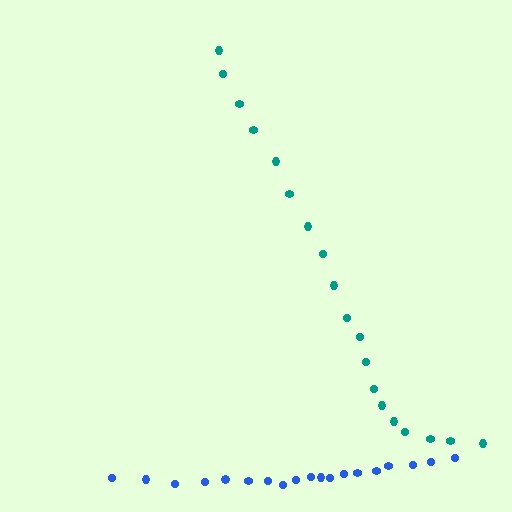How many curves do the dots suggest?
There are 2 distinct paths.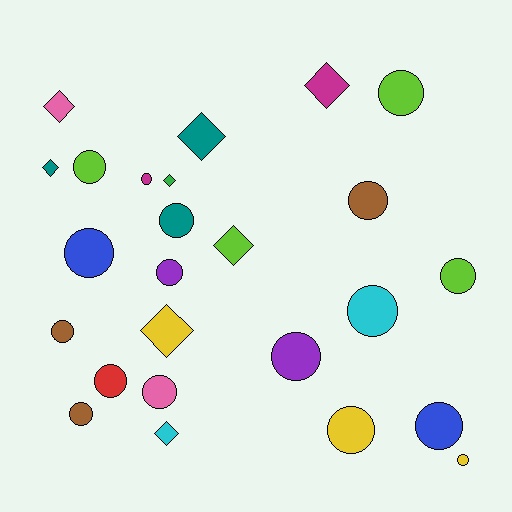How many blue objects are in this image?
There are 2 blue objects.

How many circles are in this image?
There are 17 circles.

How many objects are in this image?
There are 25 objects.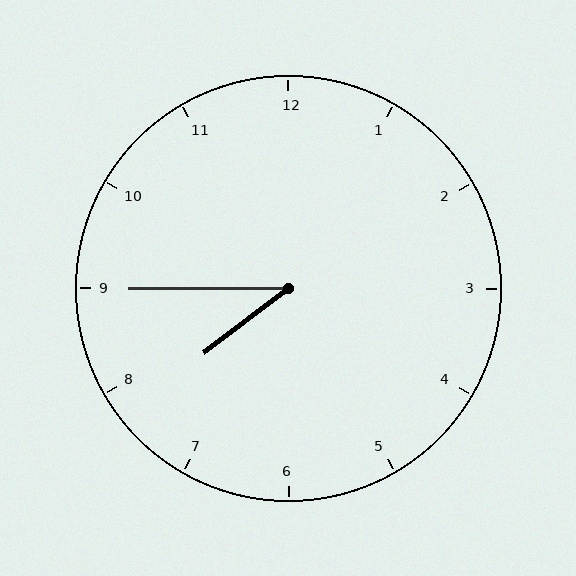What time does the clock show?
7:45.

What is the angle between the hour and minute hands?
Approximately 38 degrees.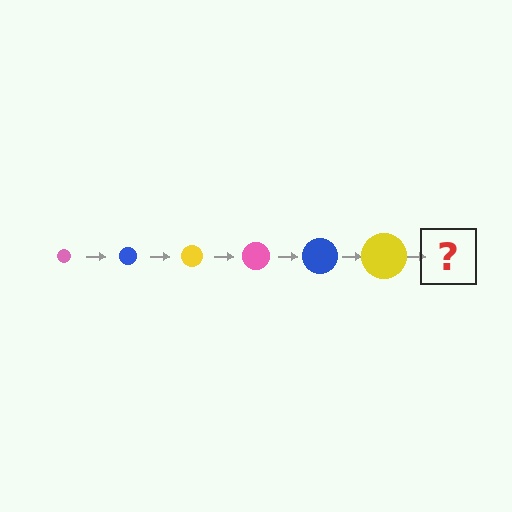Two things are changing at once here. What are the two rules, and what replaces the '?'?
The two rules are that the circle grows larger each step and the color cycles through pink, blue, and yellow. The '?' should be a pink circle, larger than the previous one.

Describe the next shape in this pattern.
It should be a pink circle, larger than the previous one.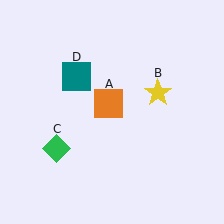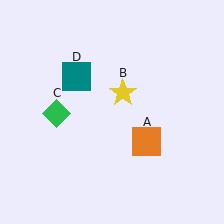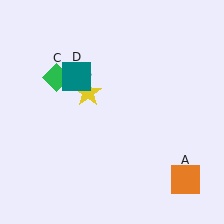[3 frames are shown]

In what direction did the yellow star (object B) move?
The yellow star (object B) moved left.